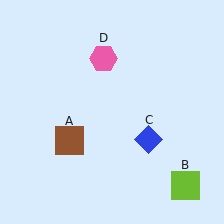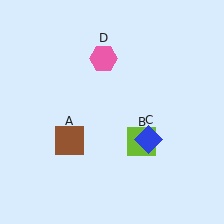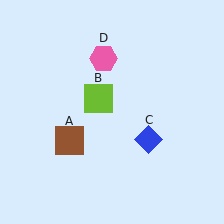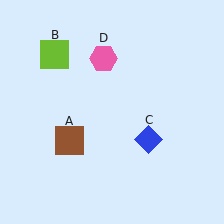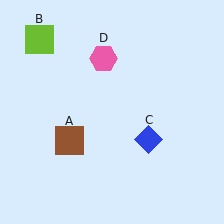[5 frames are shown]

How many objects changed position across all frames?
1 object changed position: lime square (object B).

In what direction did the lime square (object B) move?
The lime square (object B) moved up and to the left.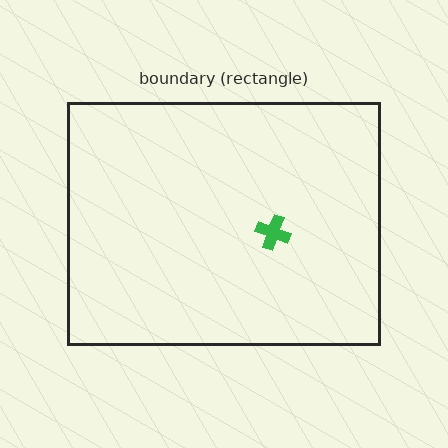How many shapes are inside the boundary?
1 inside, 0 outside.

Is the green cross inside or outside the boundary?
Inside.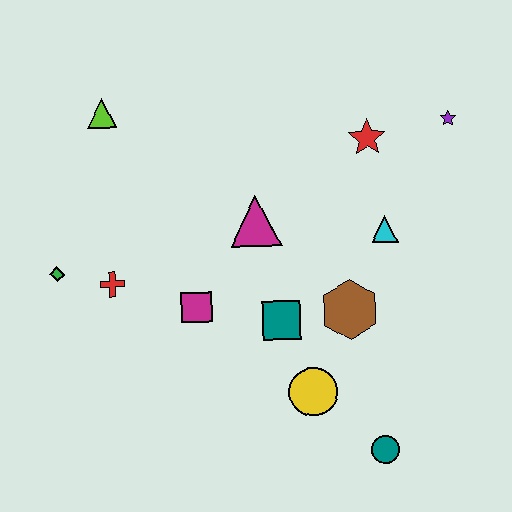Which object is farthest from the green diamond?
The purple star is farthest from the green diamond.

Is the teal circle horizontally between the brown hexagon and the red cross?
No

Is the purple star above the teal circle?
Yes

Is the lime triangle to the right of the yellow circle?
No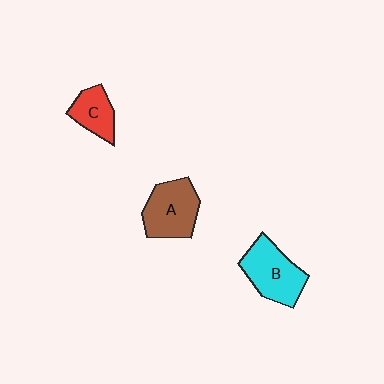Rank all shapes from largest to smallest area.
From largest to smallest: B (cyan), A (brown), C (red).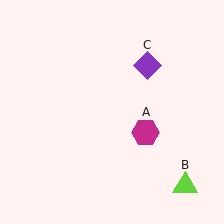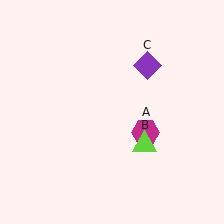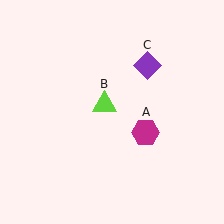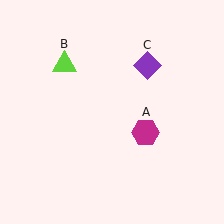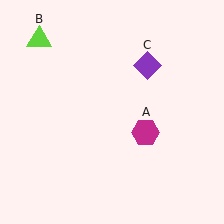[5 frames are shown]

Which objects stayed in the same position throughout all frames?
Magenta hexagon (object A) and purple diamond (object C) remained stationary.